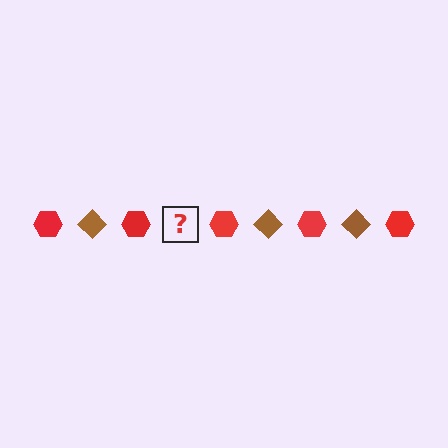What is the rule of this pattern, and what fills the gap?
The rule is that the pattern alternates between red hexagon and brown diamond. The gap should be filled with a brown diamond.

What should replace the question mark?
The question mark should be replaced with a brown diamond.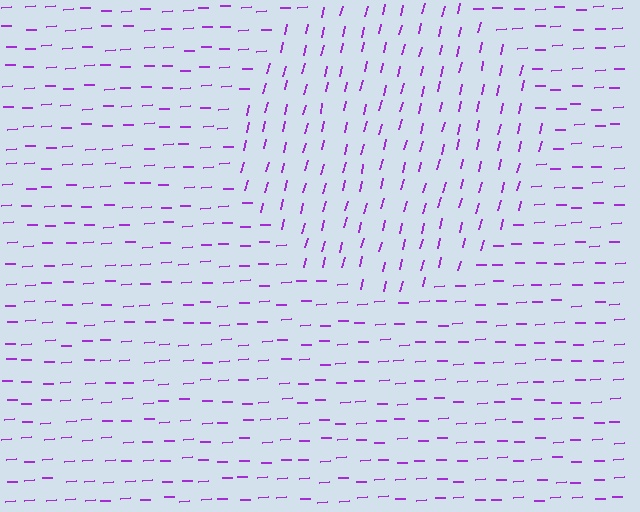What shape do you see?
I see a circle.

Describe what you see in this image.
The image is filled with small purple line segments. A circle region in the image has lines oriented differently from the surrounding lines, creating a visible texture boundary.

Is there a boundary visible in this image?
Yes, there is a texture boundary formed by a change in line orientation.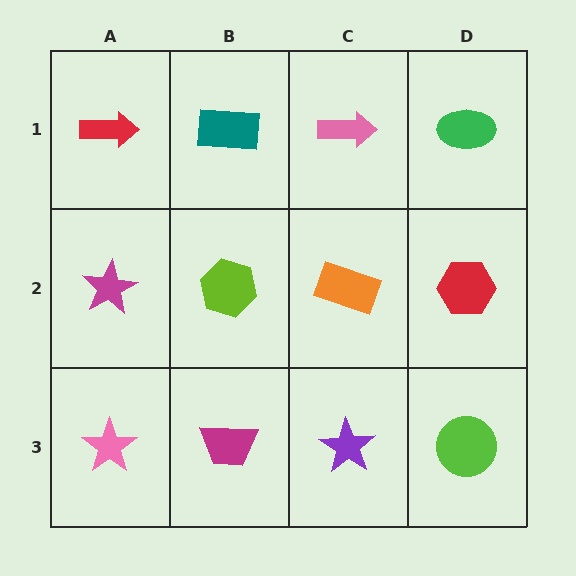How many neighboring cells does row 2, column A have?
3.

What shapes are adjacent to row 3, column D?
A red hexagon (row 2, column D), a purple star (row 3, column C).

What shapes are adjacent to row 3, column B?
A lime hexagon (row 2, column B), a pink star (row 3, column A), a purple star (row 3, column C).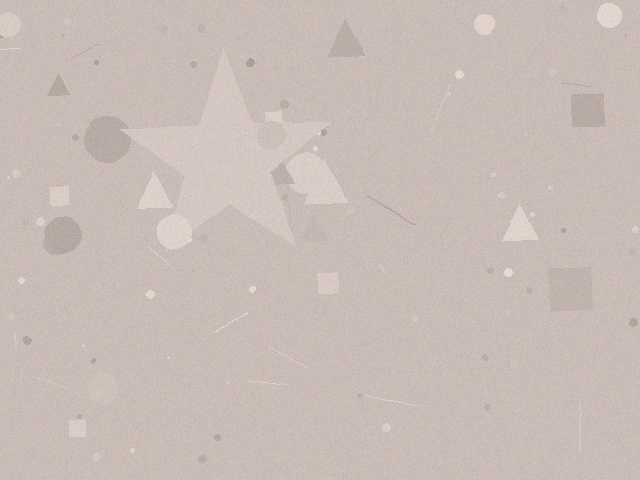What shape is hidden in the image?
A star is hidden in the image.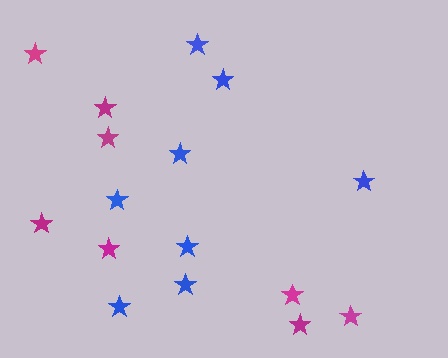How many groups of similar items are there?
There are 2 groups: one group of blue stars (8) and one group of magenta stars (8).